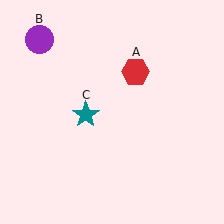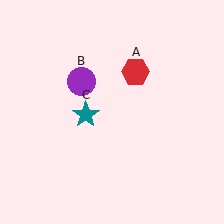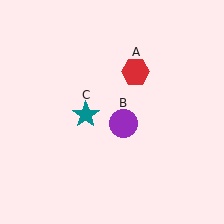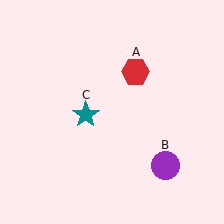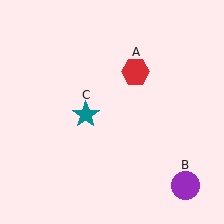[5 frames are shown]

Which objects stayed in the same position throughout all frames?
Red hexagon (object A) and teal star (object C) remained stationary.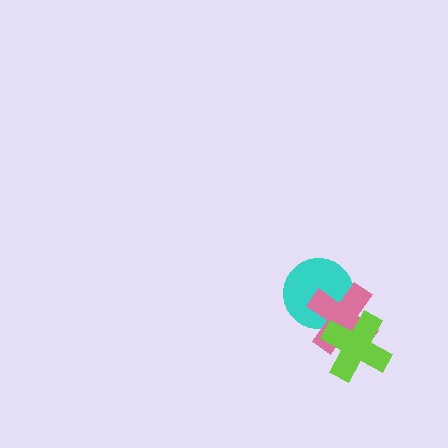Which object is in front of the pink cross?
The lime cross is in front of the pink cross.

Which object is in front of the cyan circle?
The pink cross is in front of the cyan circle.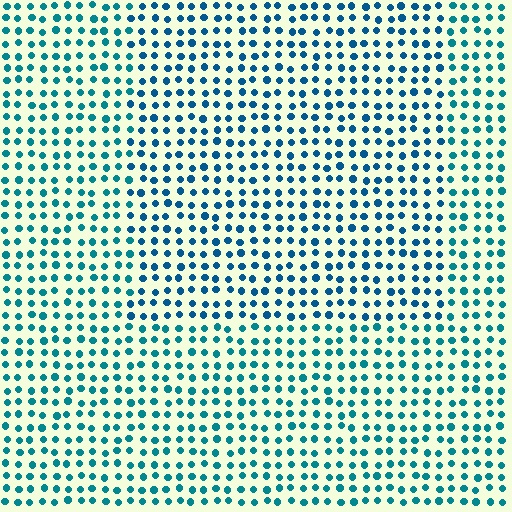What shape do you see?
I see a rectangle.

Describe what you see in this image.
The image is filled with small teal elements in a uniform arrangement. A rectangle-shaped region is visible where the elements are tinted to a slightly different hue, forming a subtle color boundary.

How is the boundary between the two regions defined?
The boundary is defined purely by a slight shift in hue (about 20 degrees). Spacing, size, and orientation are identical on both sides.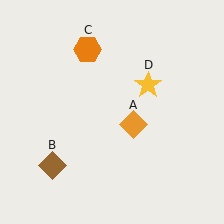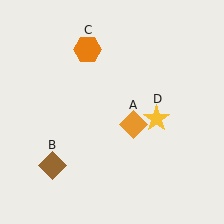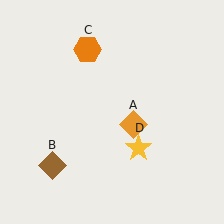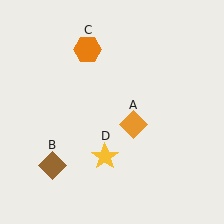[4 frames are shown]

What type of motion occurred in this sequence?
The yellow star (object D) rotated clockwise around the center of the scene.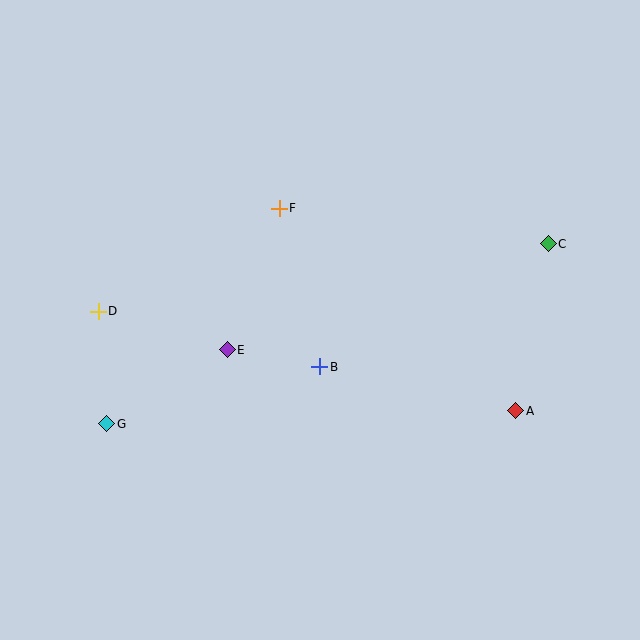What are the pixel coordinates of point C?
Point C is at (548, 244).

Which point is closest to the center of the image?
Point B at (320, 367) is closest to the center.